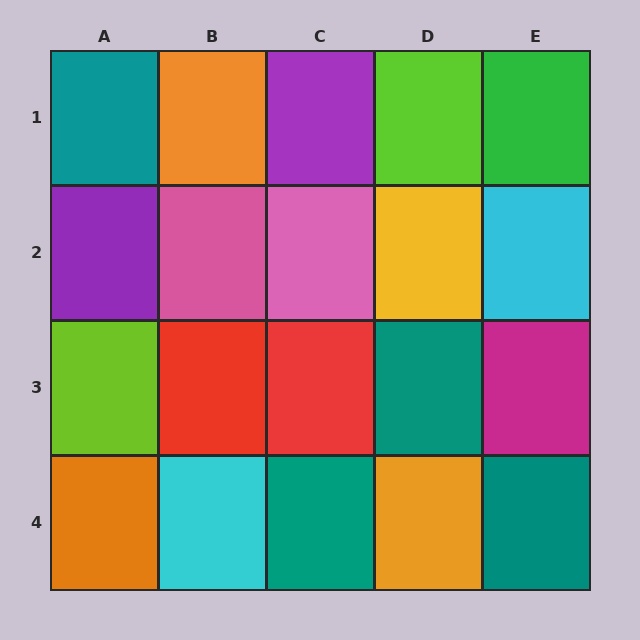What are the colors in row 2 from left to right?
Purple, pink, pink, yellow, cyan.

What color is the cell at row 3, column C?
Red.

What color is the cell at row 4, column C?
Teal.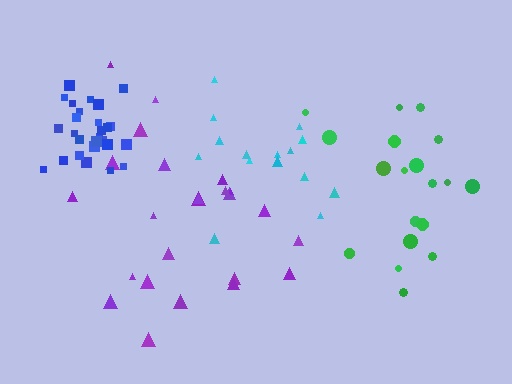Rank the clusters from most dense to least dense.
blue, green, purple, cyan.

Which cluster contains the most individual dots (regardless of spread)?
Blue (28).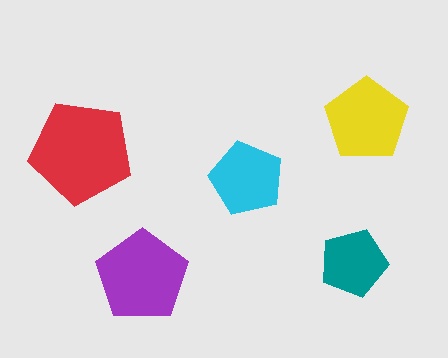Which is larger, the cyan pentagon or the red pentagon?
The red one.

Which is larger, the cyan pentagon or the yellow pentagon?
The yellow one.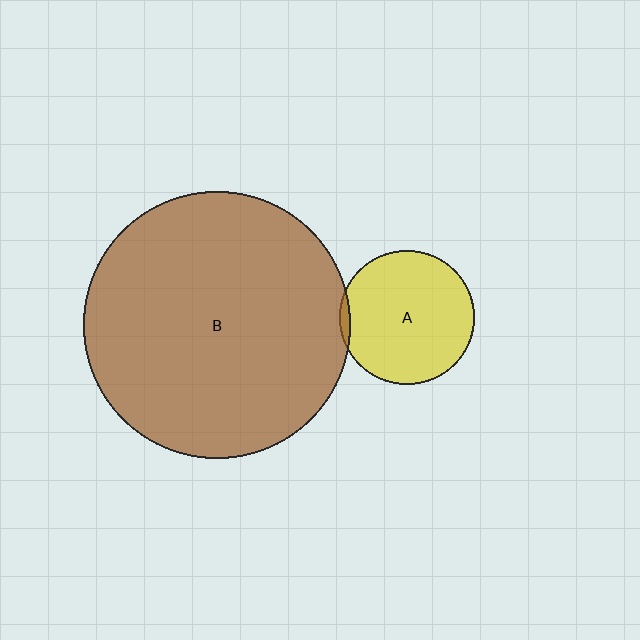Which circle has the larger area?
Circle B (brown).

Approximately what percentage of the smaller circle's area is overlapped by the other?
Approximately 5%.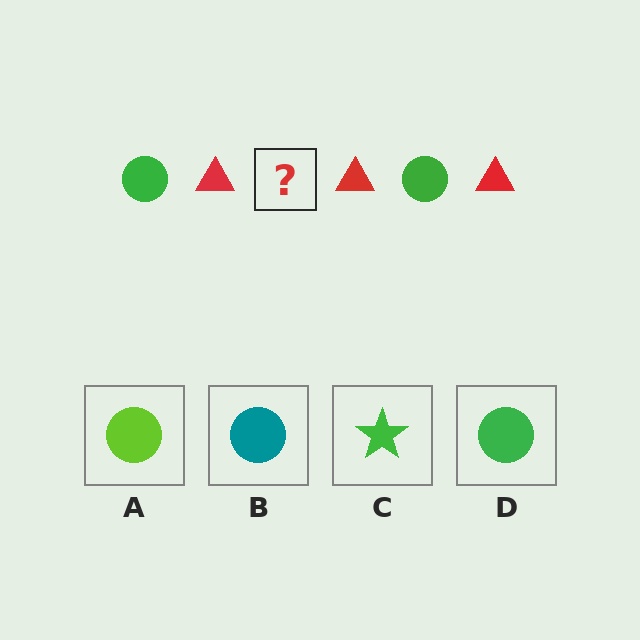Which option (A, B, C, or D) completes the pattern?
D.